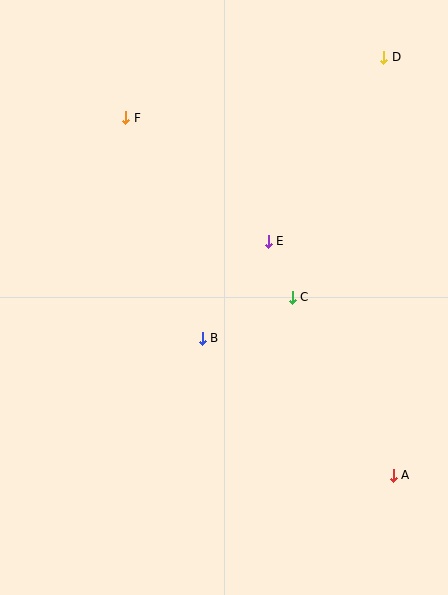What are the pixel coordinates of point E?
Point E is at (268, 241).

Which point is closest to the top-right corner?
Point D is closest to the top-right corner.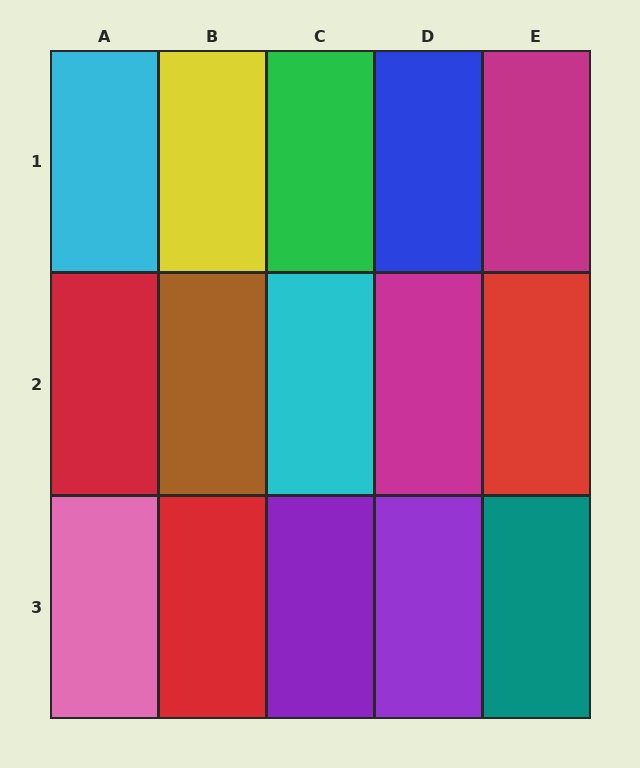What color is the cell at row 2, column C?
Cyan.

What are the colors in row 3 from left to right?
Pink, red, purple, purple, teal.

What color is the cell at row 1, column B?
Yellow.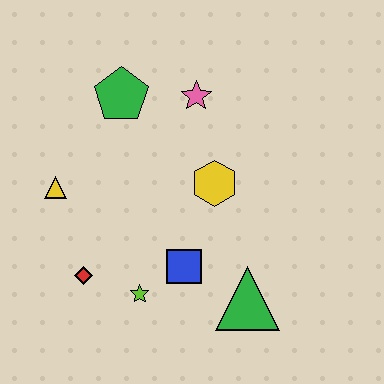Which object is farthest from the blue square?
The green pentagon is farthest from the blue square.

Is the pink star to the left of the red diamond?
No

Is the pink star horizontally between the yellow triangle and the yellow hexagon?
Yes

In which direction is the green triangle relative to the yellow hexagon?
The green triangle is below the yellow hexagon.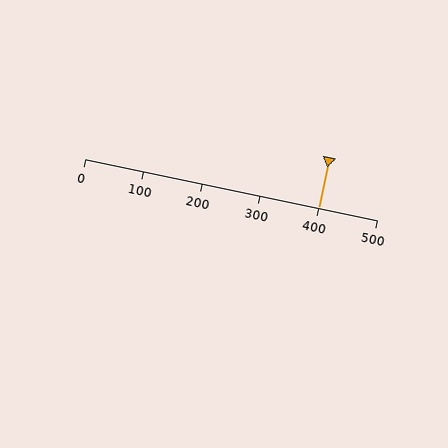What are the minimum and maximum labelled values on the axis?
The axis runs from 0 to 500.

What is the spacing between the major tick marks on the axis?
The major ticks are spaced 100 apart.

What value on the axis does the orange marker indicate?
The marker indicates approximately 400.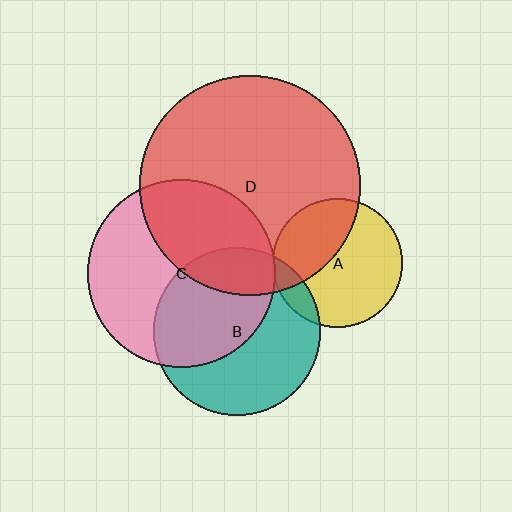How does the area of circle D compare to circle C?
Approximately 1.4 times.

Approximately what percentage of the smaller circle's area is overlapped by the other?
Approximately 20%.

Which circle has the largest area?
Circle D (red).